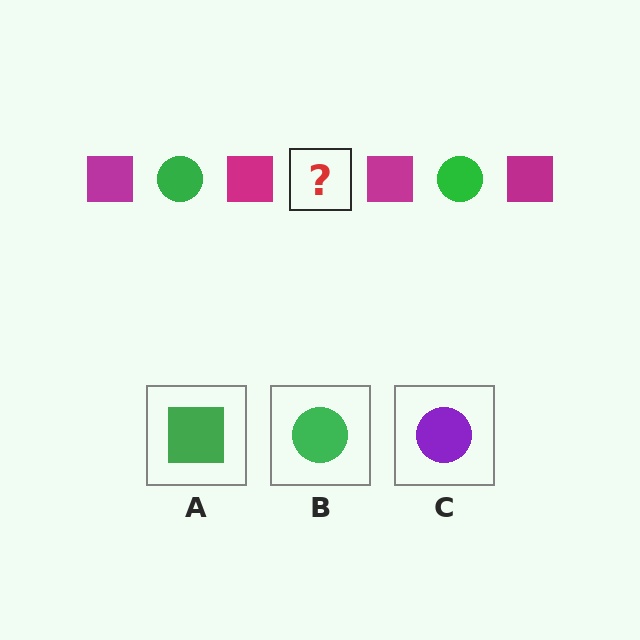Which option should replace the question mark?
Option B.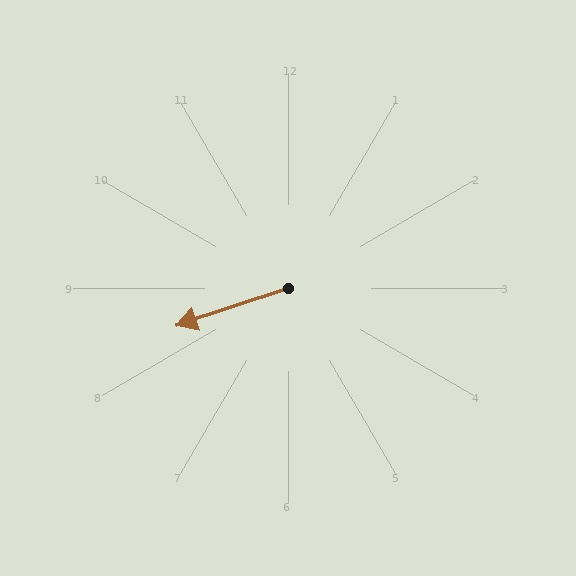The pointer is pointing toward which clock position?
Roughly 8 o'clock.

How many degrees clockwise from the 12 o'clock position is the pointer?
Approximately 252 degrees.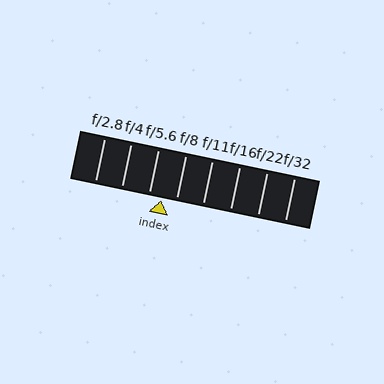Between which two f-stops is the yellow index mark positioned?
The index mark is between f/5.6 and f/8.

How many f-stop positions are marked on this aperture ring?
There are 8 f-stop positions marked.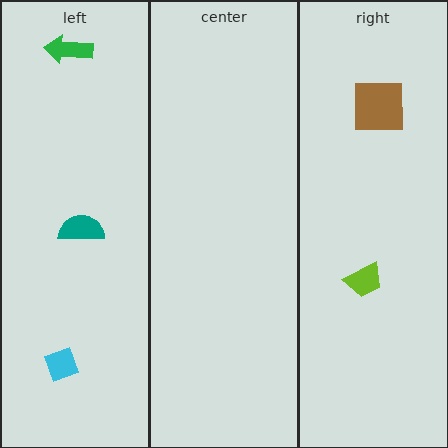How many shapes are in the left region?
3.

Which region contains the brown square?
The right region.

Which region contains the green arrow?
The left region.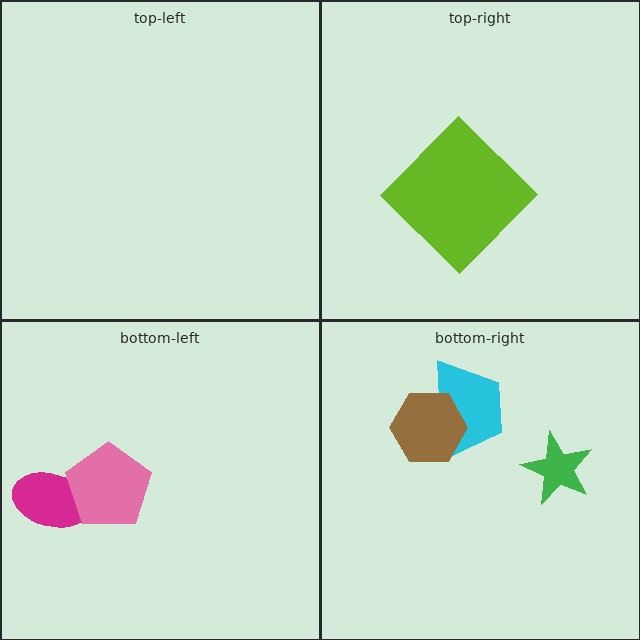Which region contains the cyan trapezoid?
The bottom-right region.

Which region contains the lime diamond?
The top-right region.